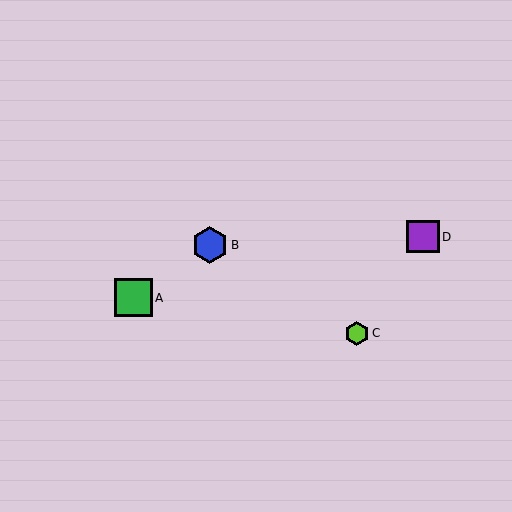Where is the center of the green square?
The center of the green square is at (133, 298).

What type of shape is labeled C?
Shape C is a lime hexagon.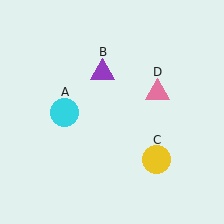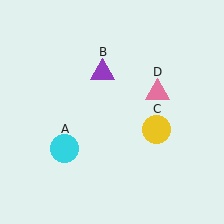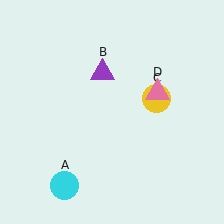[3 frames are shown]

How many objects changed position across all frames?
2 objects changed position: cyan circle (object A), yellow circle (object C).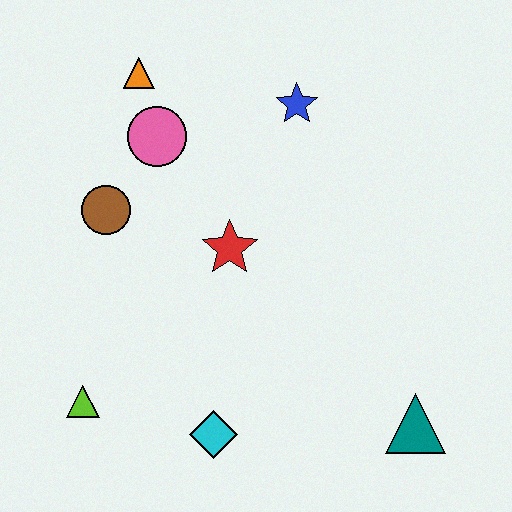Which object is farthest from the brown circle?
The teal triangle is farthest from the brown circle.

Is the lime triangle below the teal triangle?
No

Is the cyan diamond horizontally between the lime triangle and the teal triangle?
Yes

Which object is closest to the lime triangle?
The cyan diamond is closest to the lime triangle.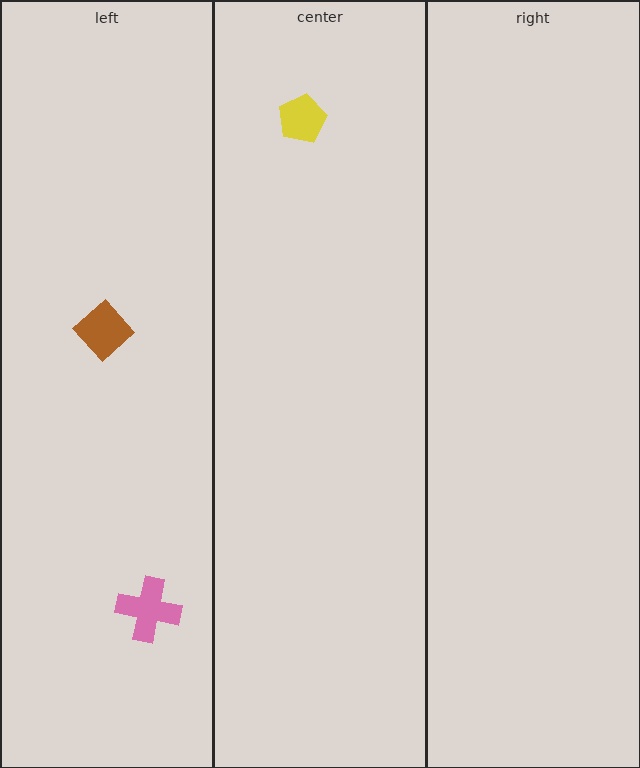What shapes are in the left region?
The pink cross, the brown diamond.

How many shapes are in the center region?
1.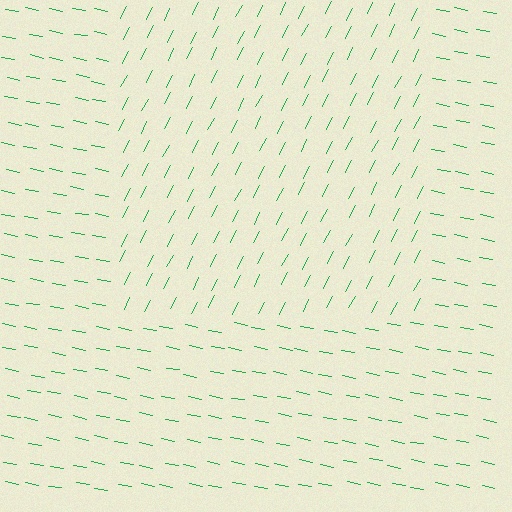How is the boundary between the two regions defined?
The boundary is defined purely by a change in line orientation (approximately 73 degrees difference). All lines are the same color and thickness.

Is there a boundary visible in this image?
Yes, there is a texture boundary formed by a change in line orientation.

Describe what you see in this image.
The image is filled with small green line segments. A rectangle region in the image has lines oriented differently from the surrounding lines, creating a visible texture boundary.